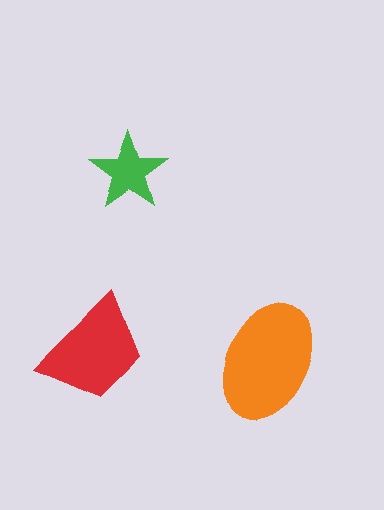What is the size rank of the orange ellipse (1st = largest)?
1st.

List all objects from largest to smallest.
The orange ellipse, the red trapezoid, the green star.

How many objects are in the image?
There are 3 objects in the image.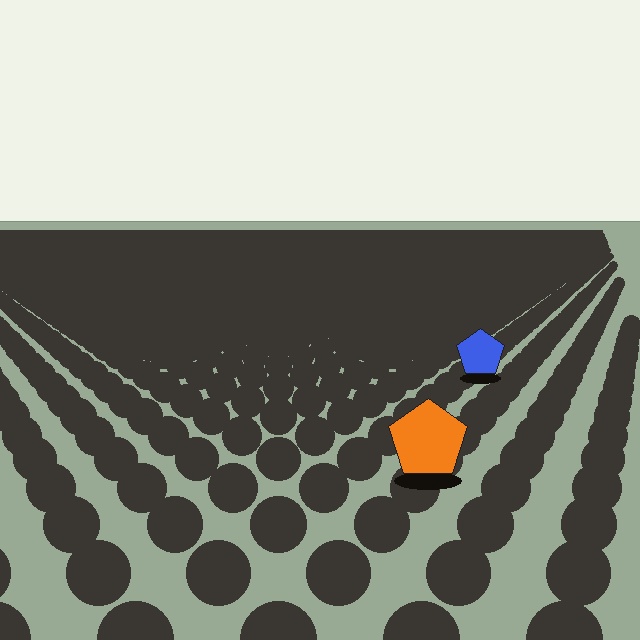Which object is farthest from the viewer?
The blue pentagon is farthest from the viewer. It appears smaller and the ground texture around it is denser.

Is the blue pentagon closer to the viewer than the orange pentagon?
No. The orange pentagon is closer — you can tell from the texture gradient: the ground texture is coarser near it.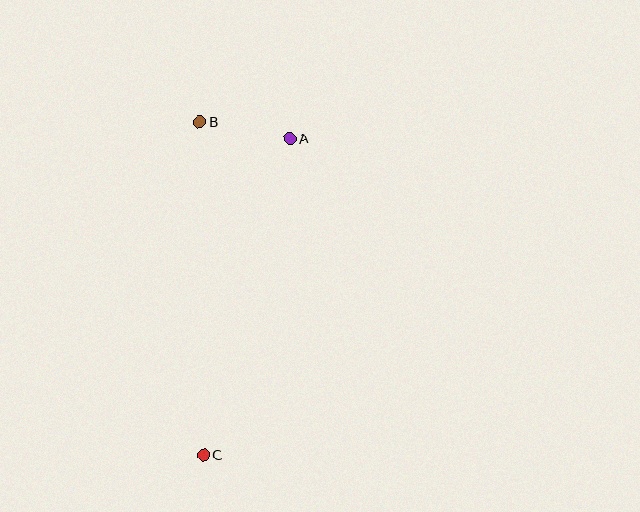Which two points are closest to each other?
Points A and B are closest to each other.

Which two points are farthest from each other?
Points B and C are farthest from each other.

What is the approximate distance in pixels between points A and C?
The distance between A and C is approximately 328 pixels.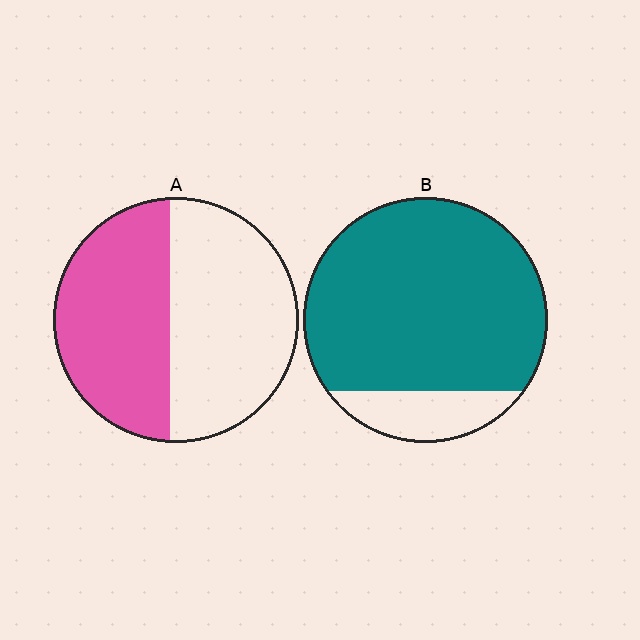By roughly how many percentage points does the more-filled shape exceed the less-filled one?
By roughly 40 percentage points (B over A).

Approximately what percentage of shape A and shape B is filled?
A is approximately 45% and B is approximately 85%.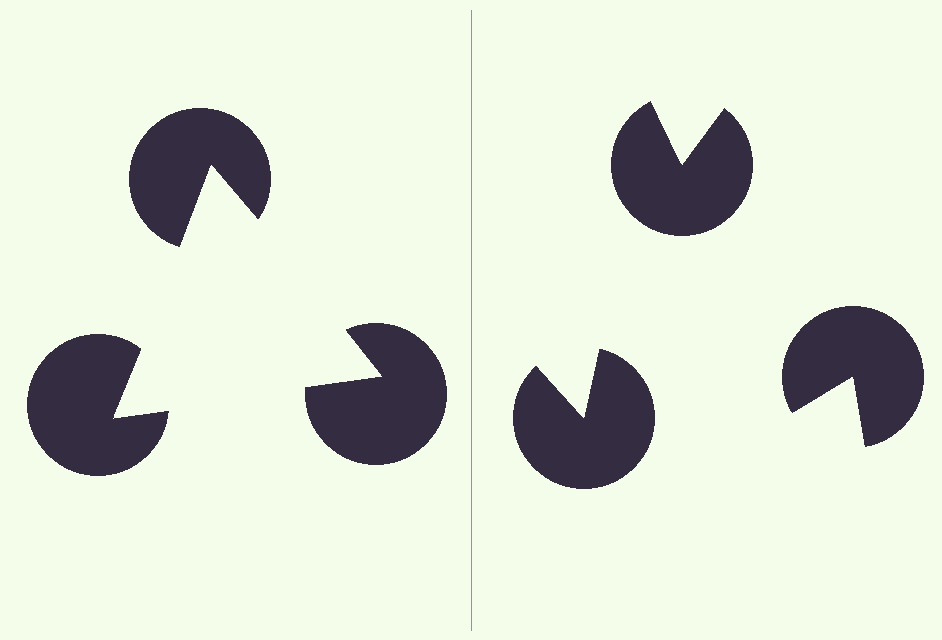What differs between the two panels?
The pac-man discs are positioned identically on both sides; only the wedge orientations differ. On the left they align to a triangle; on the right they are misaligned.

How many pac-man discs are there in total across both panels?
6 — 3 on each side.